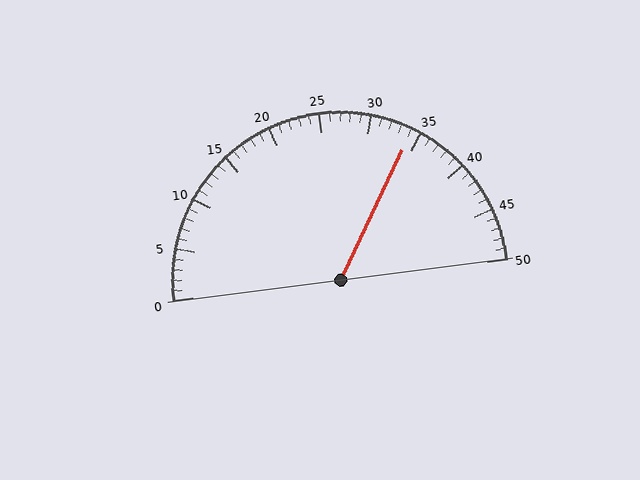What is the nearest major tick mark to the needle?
The nearest major tick mark is 35.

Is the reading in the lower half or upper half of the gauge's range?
The reading is in the upper half of the range (0 to 50).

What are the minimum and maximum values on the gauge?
The gauge ranges from 0 to 50.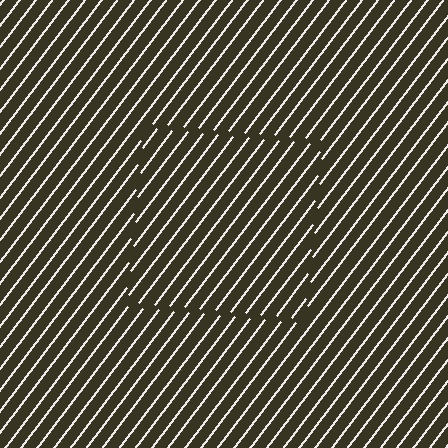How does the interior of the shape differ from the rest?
The interior of the shape contains the same grating, shifted by half a period — the contour is defined by the phase discontinuity where line-ends from the inner and outer gratings abut.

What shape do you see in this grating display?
An illusory square. The interior of the shape contains the same grating, shifted by half a period — the contour is defined by the phase discontinuity where line-ends from the inner and outer gratings abut.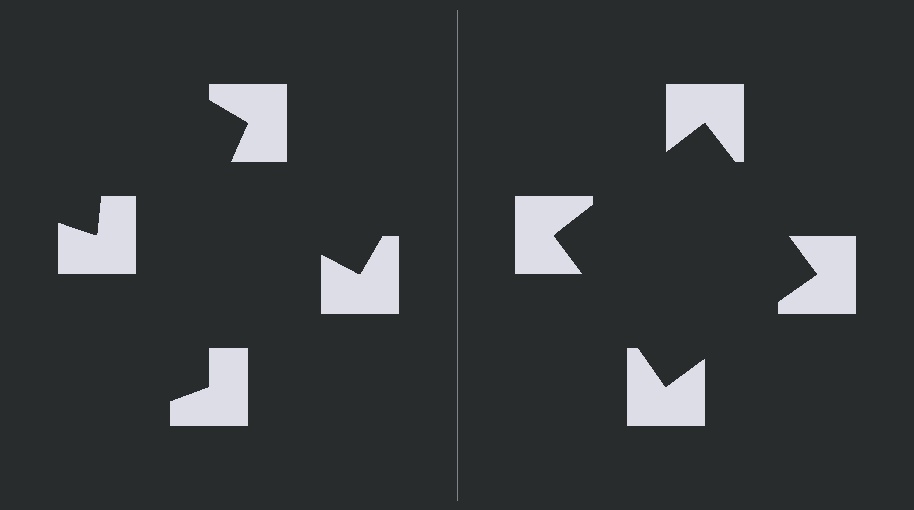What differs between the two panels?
The notched squares are positioned identically on both sides; only the wedge orientations differ. On the right they align to a square; on the left they are misaligned.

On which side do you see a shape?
An illusory square appears on the right side. On the left side the wedge cuts are rotated, so no coherent shape forms.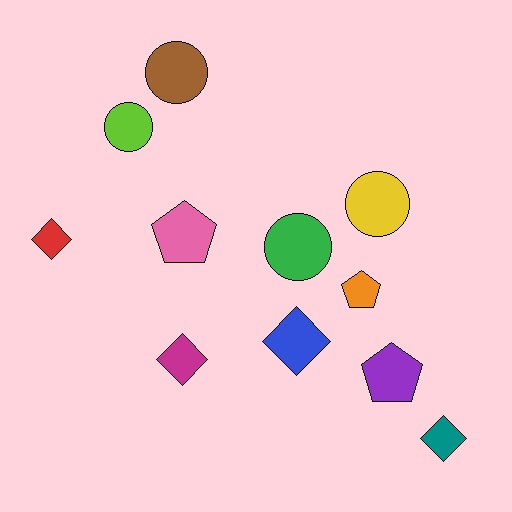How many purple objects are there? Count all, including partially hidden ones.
There is 1 purple object.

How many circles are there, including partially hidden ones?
There are 4 circles.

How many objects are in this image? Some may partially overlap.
There are 11 objects.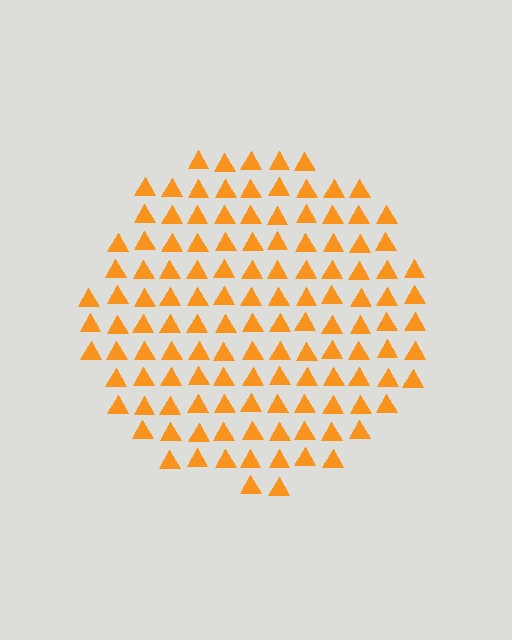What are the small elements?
The small elements are triangles.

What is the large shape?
The large shape is a circle.